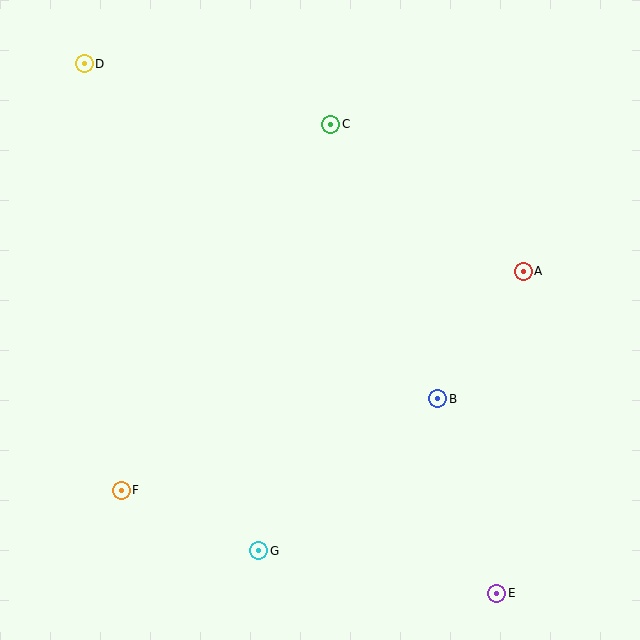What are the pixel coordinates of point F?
Point F is at (121, 490).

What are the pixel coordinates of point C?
Point C is at (331, 124).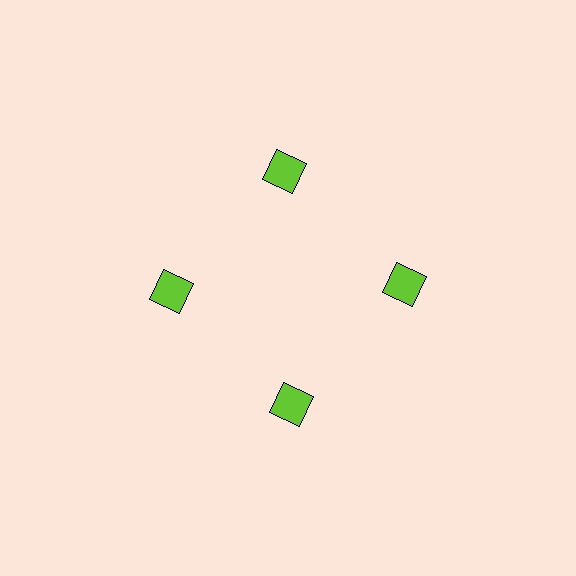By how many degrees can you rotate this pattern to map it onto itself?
The pattern maps onto itself every 90 degrees of rotation.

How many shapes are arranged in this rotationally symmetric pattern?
There are 4 shapes, arranged in 4 groups of 1.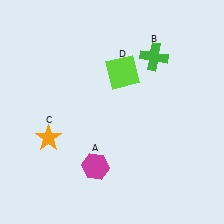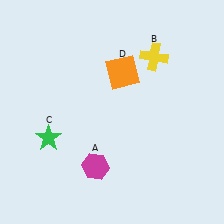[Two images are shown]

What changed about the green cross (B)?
In Image 1, B is green. In Image 2, it changed to yellow.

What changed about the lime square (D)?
In Image 1, D is lime. In Image 2, it changed to orange.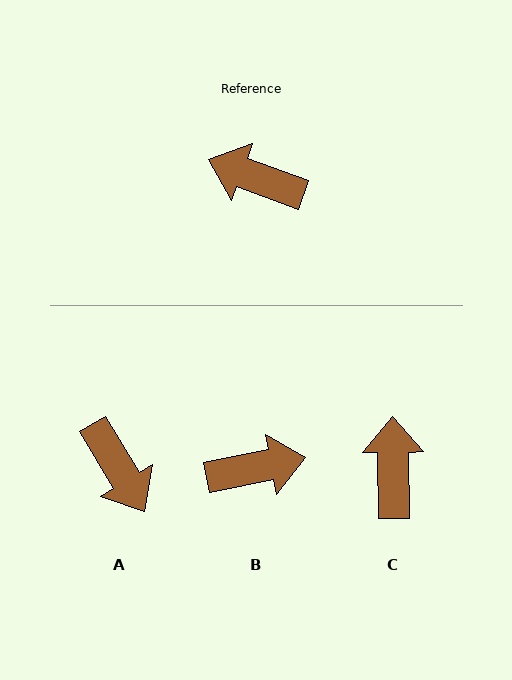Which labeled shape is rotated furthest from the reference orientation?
B, about 149 degrees away.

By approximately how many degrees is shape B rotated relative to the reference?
Approximately 149 degrees clockwise.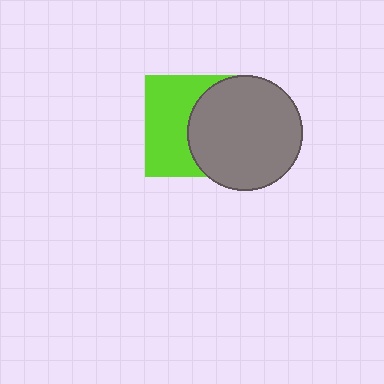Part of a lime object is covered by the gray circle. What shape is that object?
It is a square.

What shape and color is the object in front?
The object in front is a gray circle.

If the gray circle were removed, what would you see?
You would see the complete lime square.